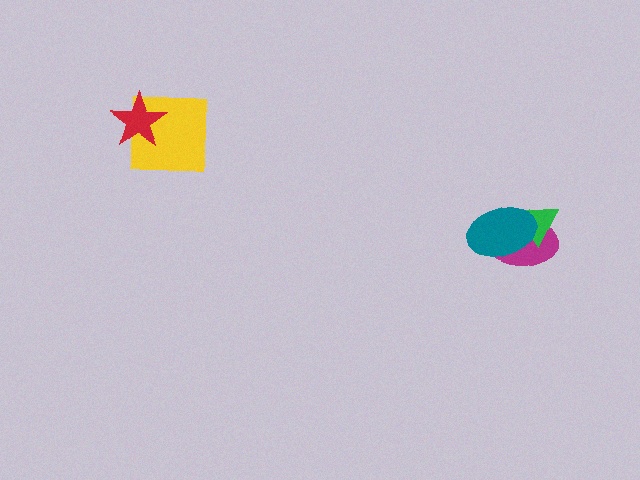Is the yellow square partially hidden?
Yes, it is partially covered by another shape.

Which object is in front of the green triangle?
The teal ellipse is in front of the green triangle.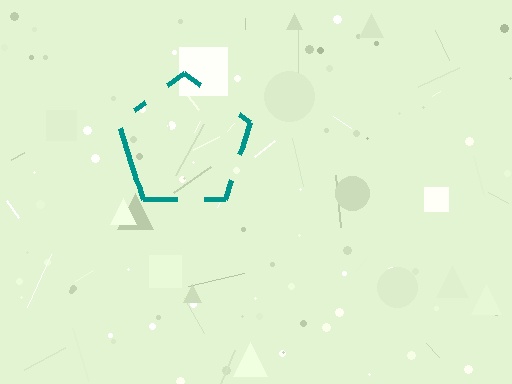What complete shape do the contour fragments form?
The contour fragments form a pentagon.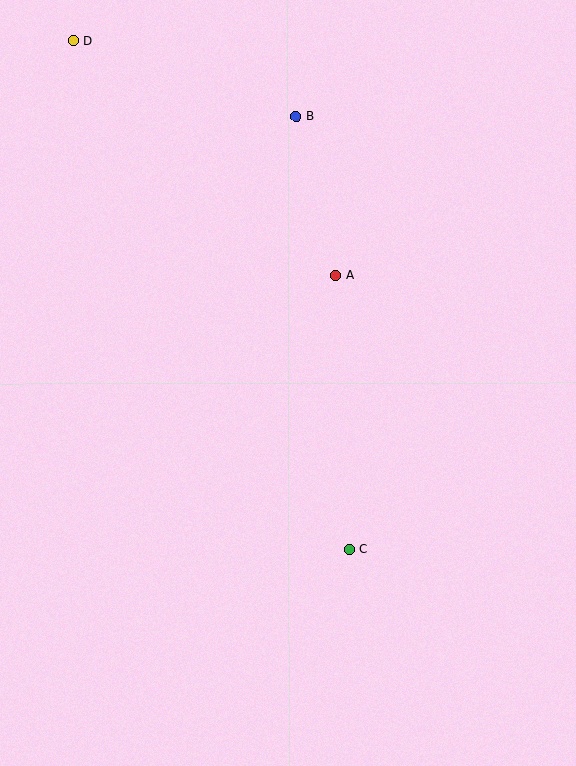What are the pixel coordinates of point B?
Point B is at (296, 116).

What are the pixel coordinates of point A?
Point A is at (336, 275).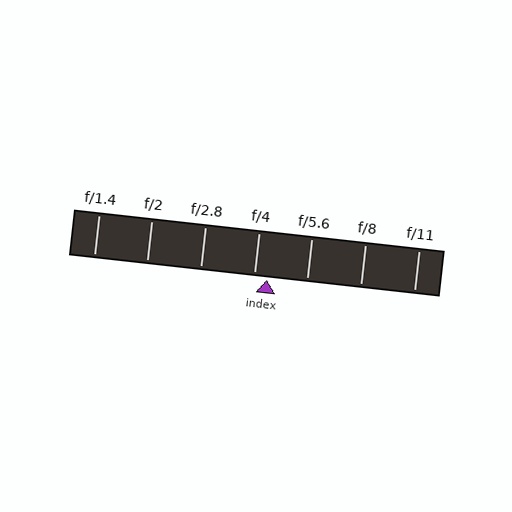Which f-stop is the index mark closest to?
The index mark is closest to f/4.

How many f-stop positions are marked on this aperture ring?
There are 7 f-stop positions marked.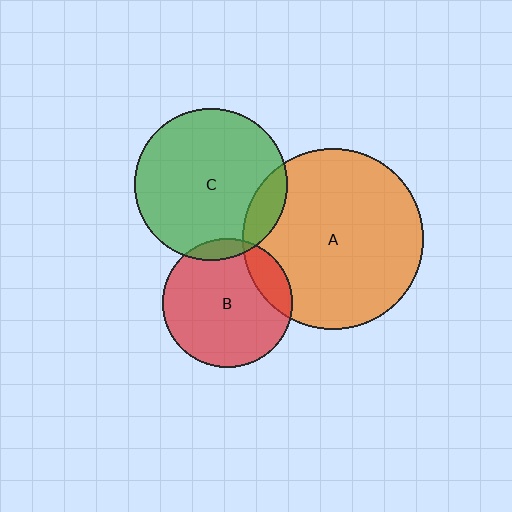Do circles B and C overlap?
Yes.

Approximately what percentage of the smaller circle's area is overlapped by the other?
Approximately 10%.